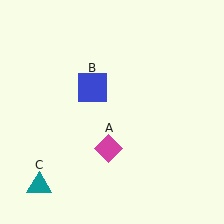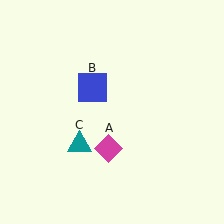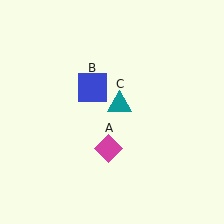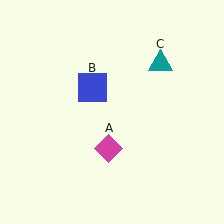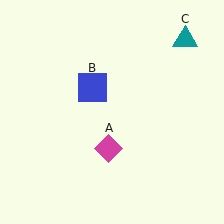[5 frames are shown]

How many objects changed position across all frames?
1 object changed position: teal triangle (object C).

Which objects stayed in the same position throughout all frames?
Magenta diamond (object A) and blue square (object B) remained stationary.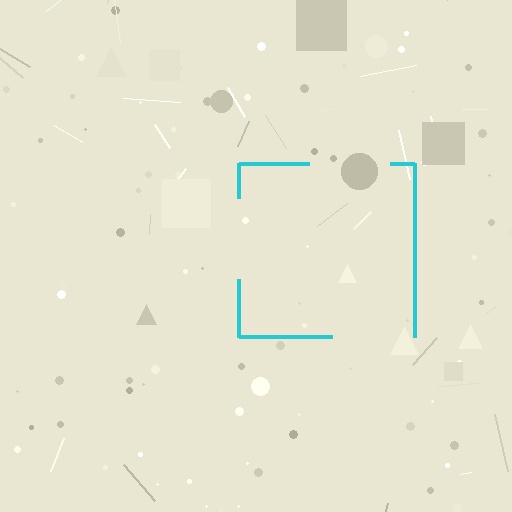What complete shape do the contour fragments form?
The contour fragments form a square.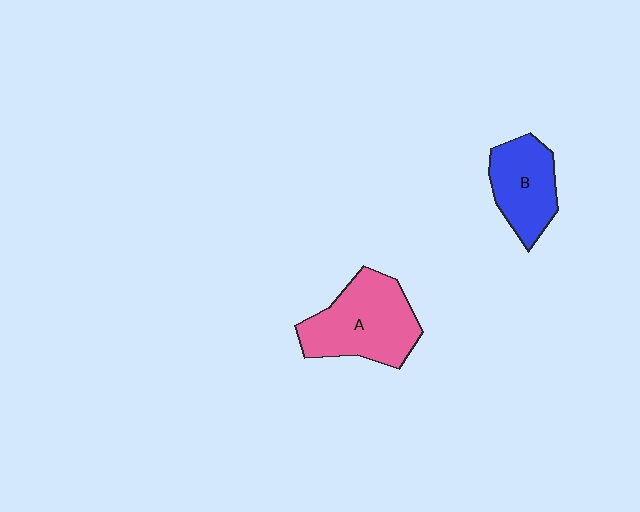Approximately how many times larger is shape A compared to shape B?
Approximately 1.4 times.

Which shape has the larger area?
Shape A (pink).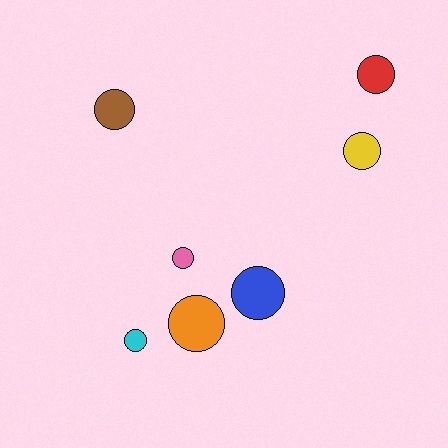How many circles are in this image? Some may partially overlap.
There are 7 circles.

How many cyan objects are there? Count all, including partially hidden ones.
There is 1 cyan object.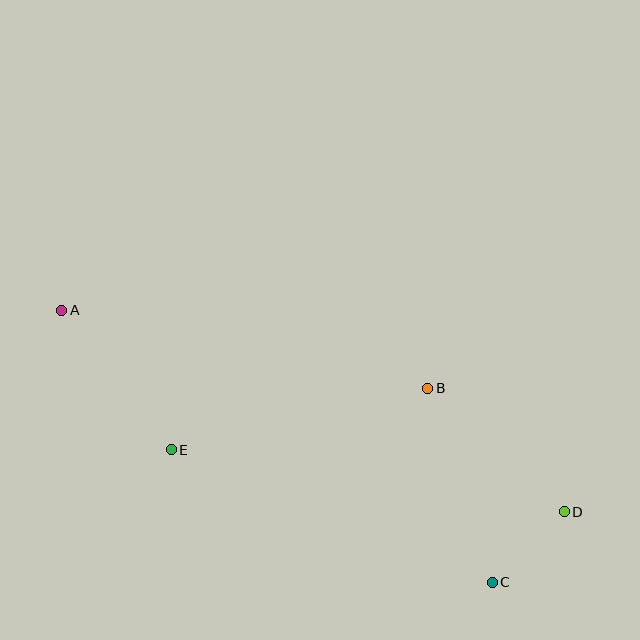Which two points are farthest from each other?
Points A and D are farthest from each other.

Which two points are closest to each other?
Points C and D are closest to each other.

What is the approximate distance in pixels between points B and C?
The distance between B and C is approximately 205 pixels.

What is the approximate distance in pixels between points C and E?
The distance between C and E is approximately 347 pixels.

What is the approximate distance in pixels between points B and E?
The distance between B and E is approximately 264 pixels.